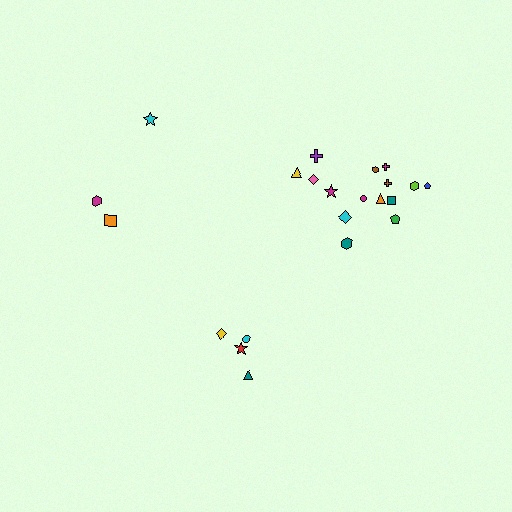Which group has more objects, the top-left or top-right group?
The top-right group.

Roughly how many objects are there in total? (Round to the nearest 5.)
Roughly 20 objects in total.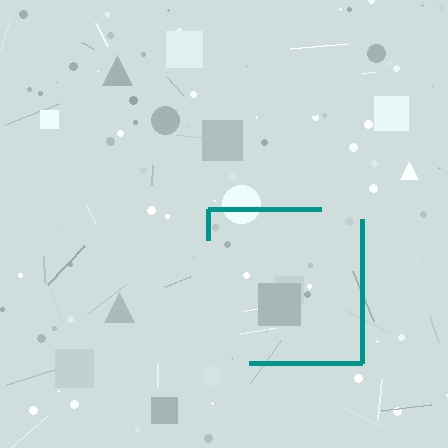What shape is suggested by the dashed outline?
The dashed outline suggests a square.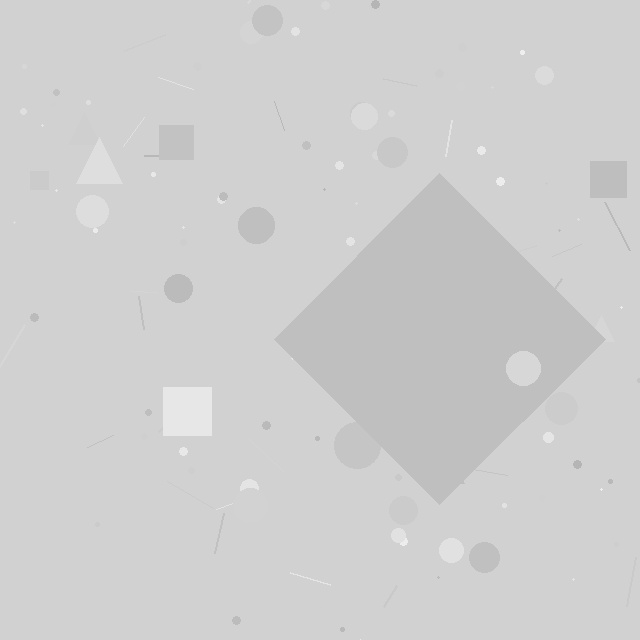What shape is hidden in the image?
A diamond is hidden in the image.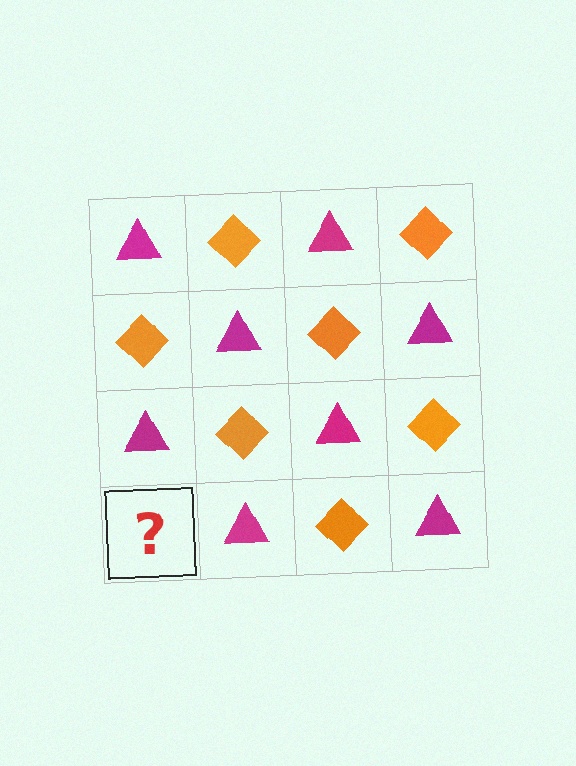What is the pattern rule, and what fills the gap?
The rule is that it alternates magenta triangle and orange diamond in a checkerboard pattern. The gap should be filled with an orange diamond.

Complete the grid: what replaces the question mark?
The question mark should be replaced with an orange diamond.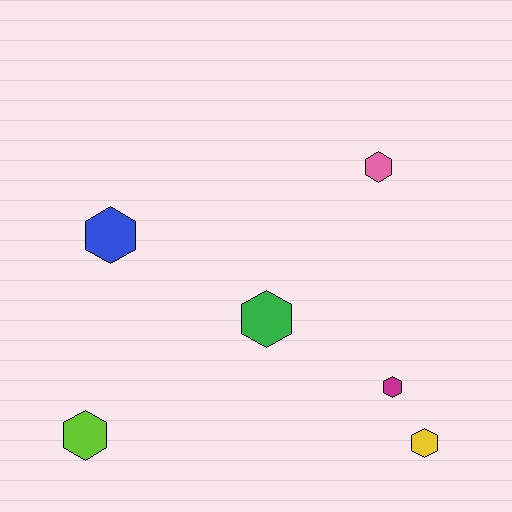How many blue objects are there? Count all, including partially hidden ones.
There is 1 blue object.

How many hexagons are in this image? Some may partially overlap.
There are 6 hexagons.